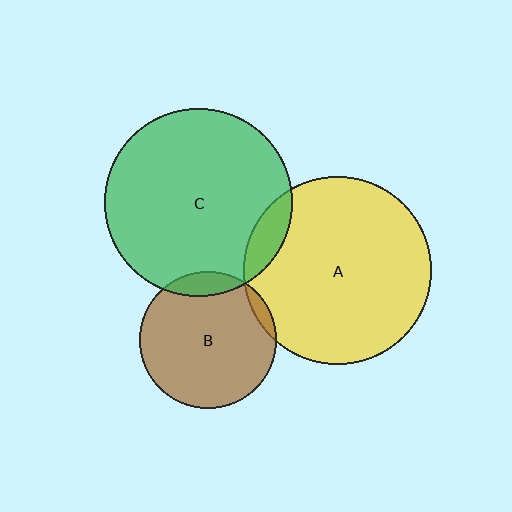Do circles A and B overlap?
Yes.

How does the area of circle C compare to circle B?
Approximately 1.9 times.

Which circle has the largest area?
Circle C (green).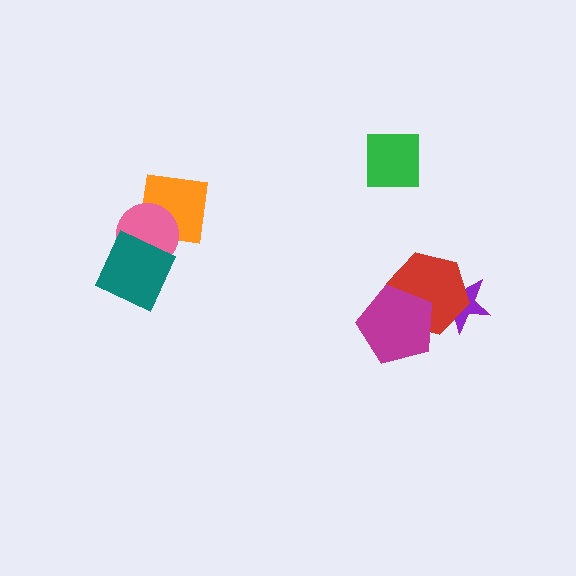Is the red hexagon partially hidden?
Yes, it is partially covered by another shape.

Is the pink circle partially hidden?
Yes, it is partially covered by another shape.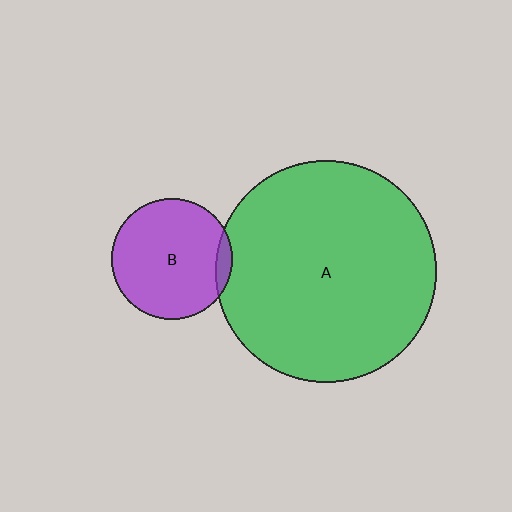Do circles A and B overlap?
Yes.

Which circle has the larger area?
Circle A (green).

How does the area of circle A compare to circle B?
Approximately 3.4 times.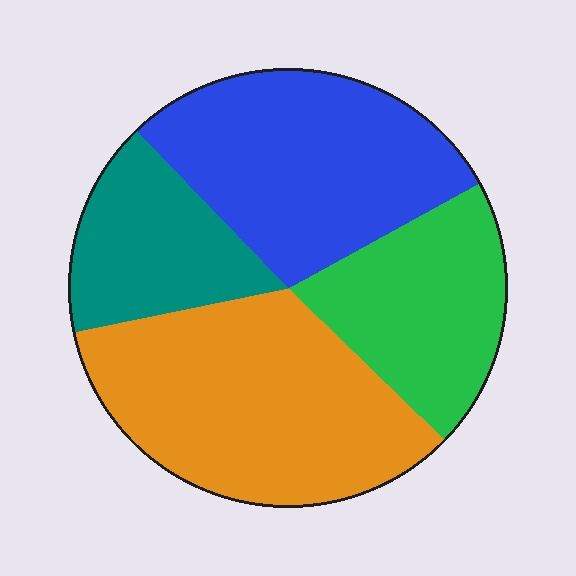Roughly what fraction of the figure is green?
Green takes up about one fifth (1/5) of the figure.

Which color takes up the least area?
Teal, at roughly 15%.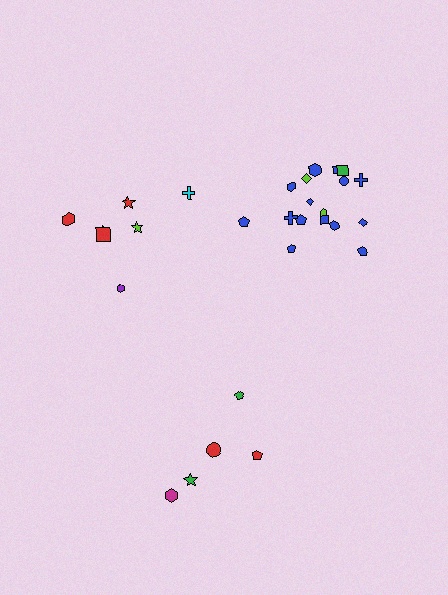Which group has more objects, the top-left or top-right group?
The top-right group.